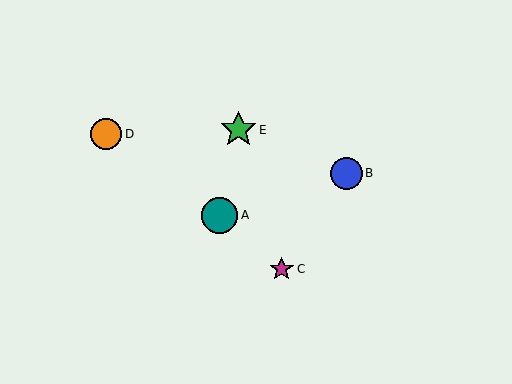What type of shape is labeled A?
Shape A is a teal circle.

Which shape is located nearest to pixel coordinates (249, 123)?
The green star (labeled E) at (239, 130) is nearest to that location.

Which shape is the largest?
The teal circle (labeled A) is the largest.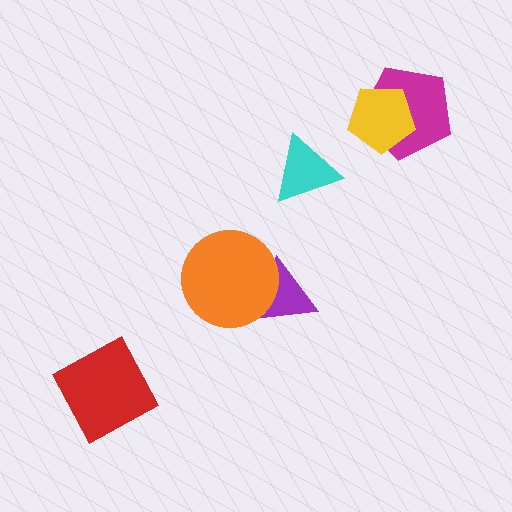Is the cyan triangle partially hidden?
No, no other shape covers it.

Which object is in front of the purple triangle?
The orange circle is in front of the purple triangle.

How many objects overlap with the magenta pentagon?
1 object overlaps with the magenta pentagon.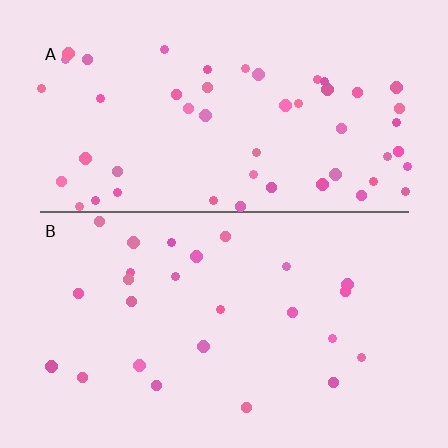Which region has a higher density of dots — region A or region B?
A (the top).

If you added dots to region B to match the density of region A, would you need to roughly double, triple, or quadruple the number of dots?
Approximately double.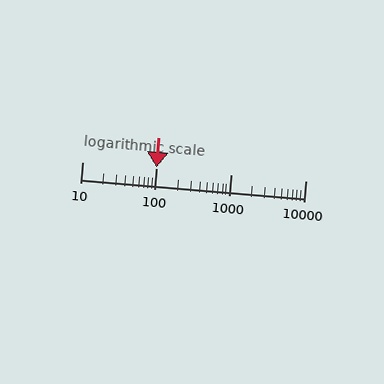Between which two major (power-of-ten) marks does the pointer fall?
The pointer is between 100 and 1000.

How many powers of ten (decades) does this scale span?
The scale spans 3 decades, from 10 to 10000.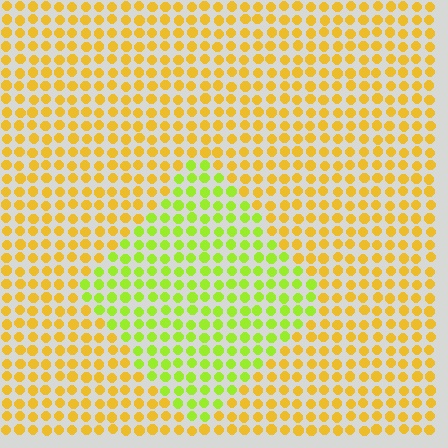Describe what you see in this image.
The image is filled with small yellow elements in a uniform arrangement. A diamond-shaped region is visible where the elements are tinted to a slightly different hue, forming a subtle color boundary.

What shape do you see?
I see a diamond.